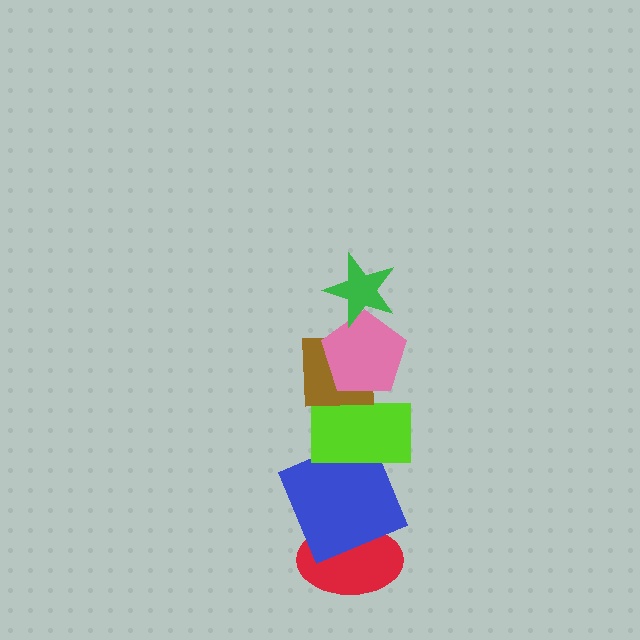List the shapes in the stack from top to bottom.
From top to bottom: the green star, the pink pentagon, the brown square, the lime rectangle, the blue square, the red ellipse.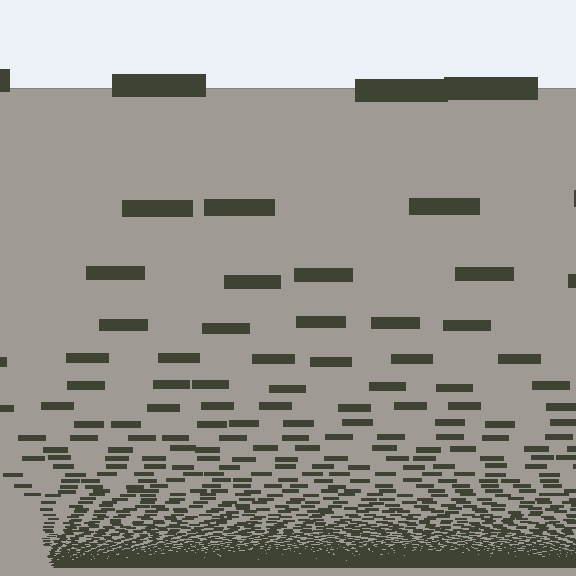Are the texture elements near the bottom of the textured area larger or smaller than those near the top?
Smaller. The gradient is inverted — elements near the bottom are smaller and denser.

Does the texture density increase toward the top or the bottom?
Density increases toward the bottom.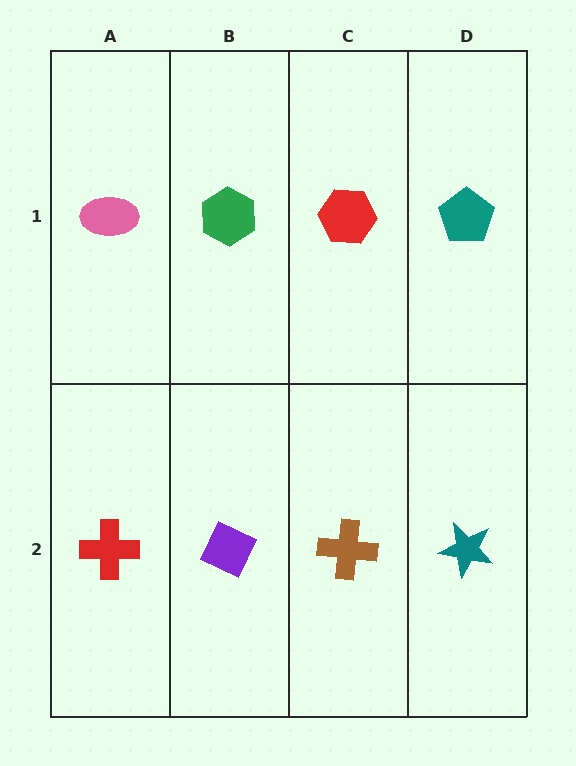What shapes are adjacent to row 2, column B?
A green hexagon (row 1, column B), a red cross (row 2, column A), a brown cross (row 2, column C).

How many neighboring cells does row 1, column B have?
3.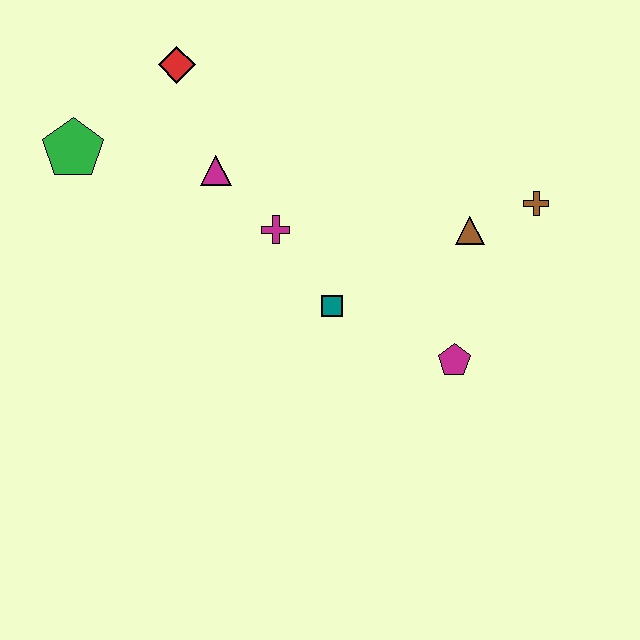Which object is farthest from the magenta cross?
The brown cross is farthest from the magenta cross.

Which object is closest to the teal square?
The magenta cross is closest to the teal square.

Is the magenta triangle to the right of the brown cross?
No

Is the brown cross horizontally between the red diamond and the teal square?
No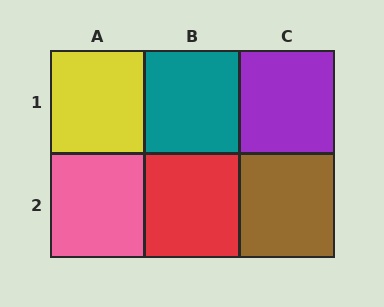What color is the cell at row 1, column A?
Yellow.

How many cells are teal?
1 cell is teal.